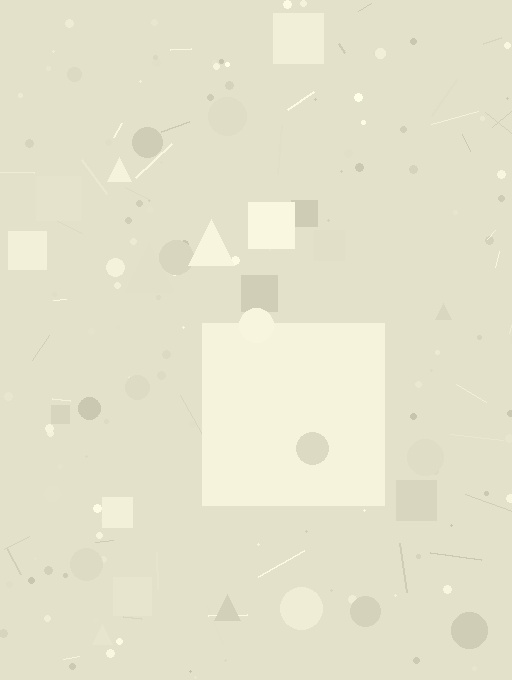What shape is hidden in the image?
A square is hidden in the image.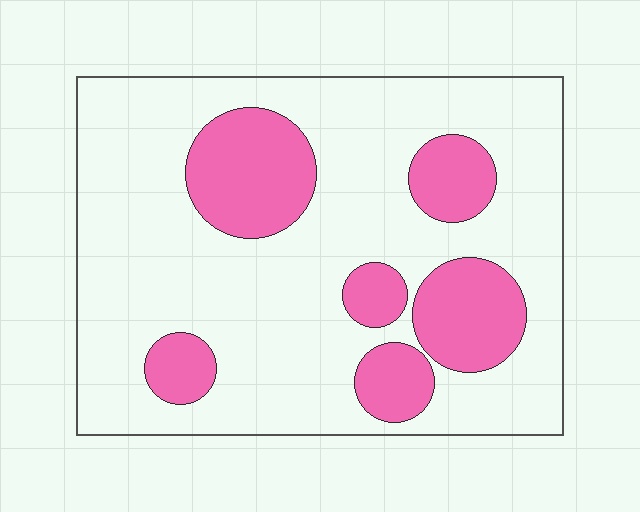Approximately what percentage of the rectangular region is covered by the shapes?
Approximately 25%.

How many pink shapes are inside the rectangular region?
6.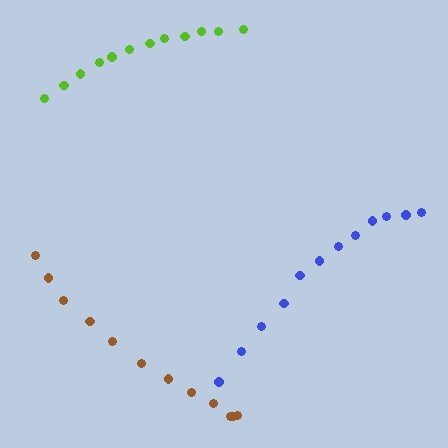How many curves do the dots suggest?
There are 3 distinct paths.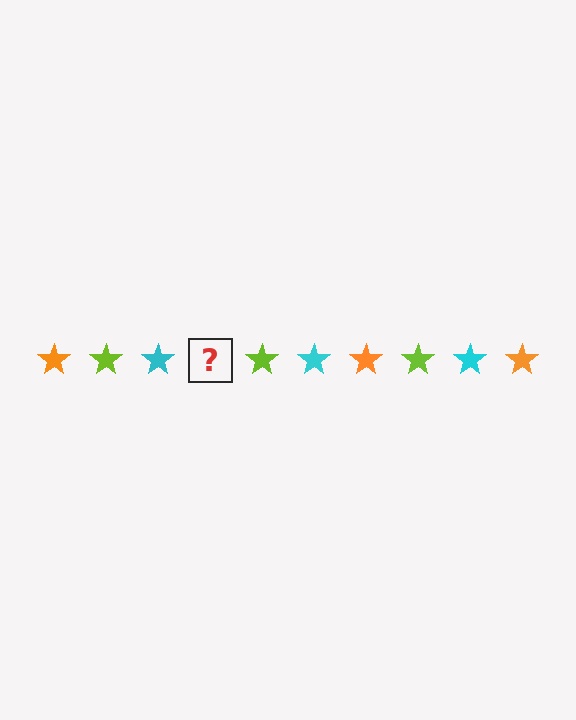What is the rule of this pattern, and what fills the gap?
The rule is that the pattern cycles through orange, lime, cyan stars. The gap should be filled with an orange star.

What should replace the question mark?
The question mark should be replaced with an orange star.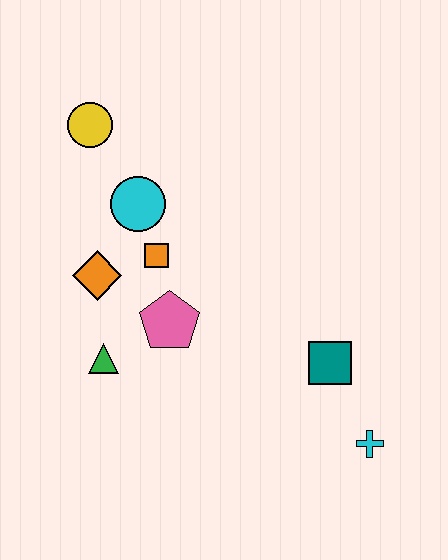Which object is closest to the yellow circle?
The cyan circle is closest to the yellow circle.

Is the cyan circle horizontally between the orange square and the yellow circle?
Yes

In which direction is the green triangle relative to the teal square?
The green triangle is to the left of the teal square.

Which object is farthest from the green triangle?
The cyan cross is farthest from the green triangle.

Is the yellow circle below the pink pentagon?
No